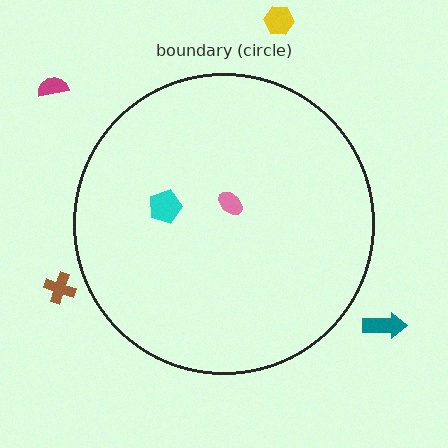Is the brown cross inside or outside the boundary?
Outside.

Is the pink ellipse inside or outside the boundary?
Inside.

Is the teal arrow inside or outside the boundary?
Outside.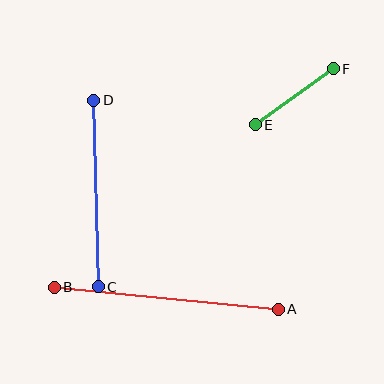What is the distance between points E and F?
The distance is approximately 96 pixels.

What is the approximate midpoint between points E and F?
The midpoint is at approximately (294, 97) pixels.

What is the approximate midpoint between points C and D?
The midpoint is at approximately (96, 194) pixels.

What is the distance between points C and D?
The distance is approximately 187 pixels.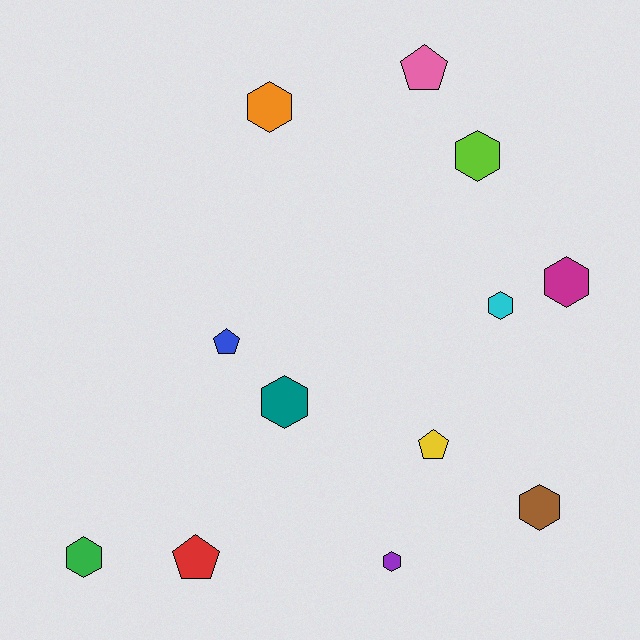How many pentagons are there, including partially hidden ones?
There are 4 pentagons.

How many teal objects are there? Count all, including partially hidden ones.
There is 1 teal object.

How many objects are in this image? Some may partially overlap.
There are 12 objects.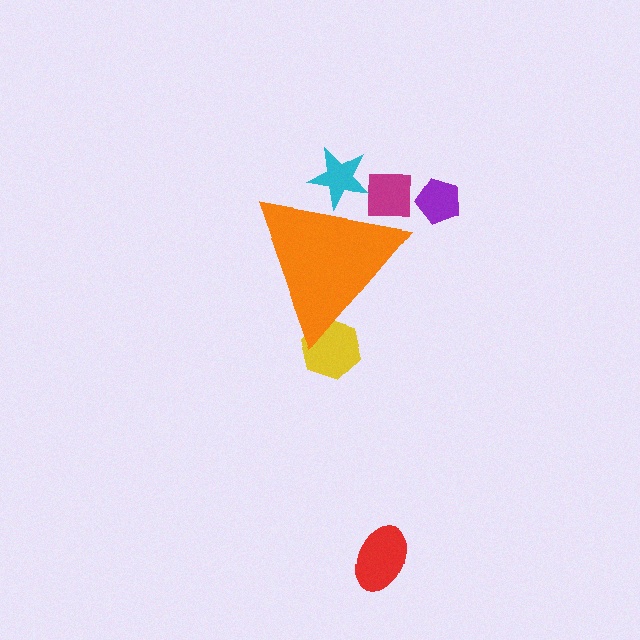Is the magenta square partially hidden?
Yes, the magenta square is partially hidden behind the orange triangle.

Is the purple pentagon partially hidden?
No, the purple pentagon is fully visible.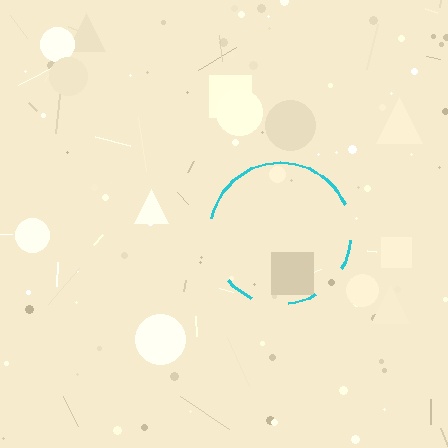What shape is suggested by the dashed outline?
The dashed outline suggests a circle.